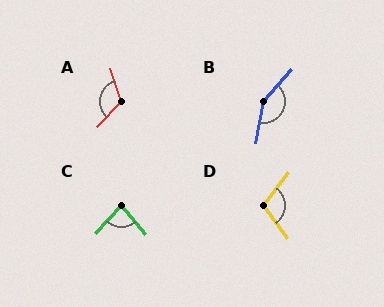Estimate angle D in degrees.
Approximately 106 degrees.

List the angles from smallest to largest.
C (82°), D (106°), A (119°), B (149°).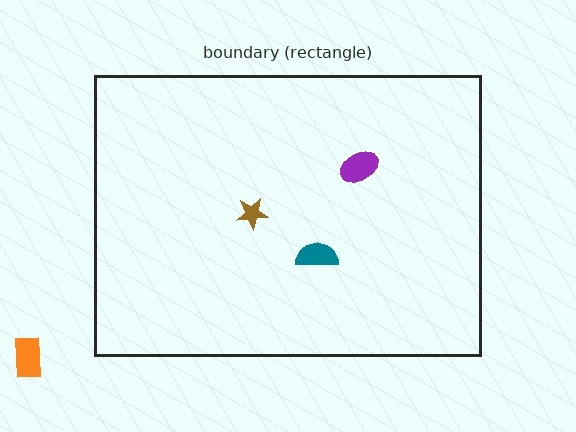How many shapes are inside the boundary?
3 inside, 1 outside.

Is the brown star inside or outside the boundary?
Inside.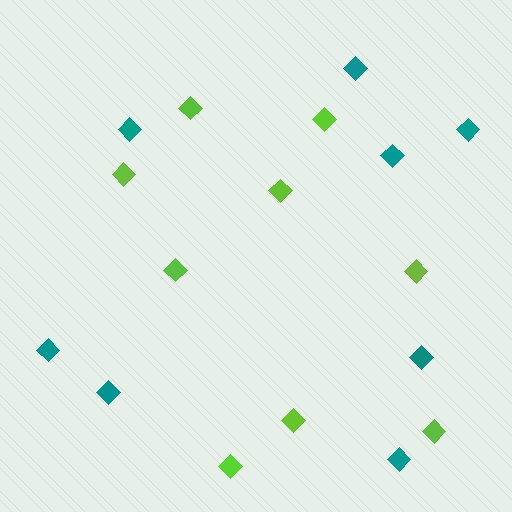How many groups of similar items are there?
There are 2 groups: one group of teal diamonds (8) and one group of lime diamonds (9).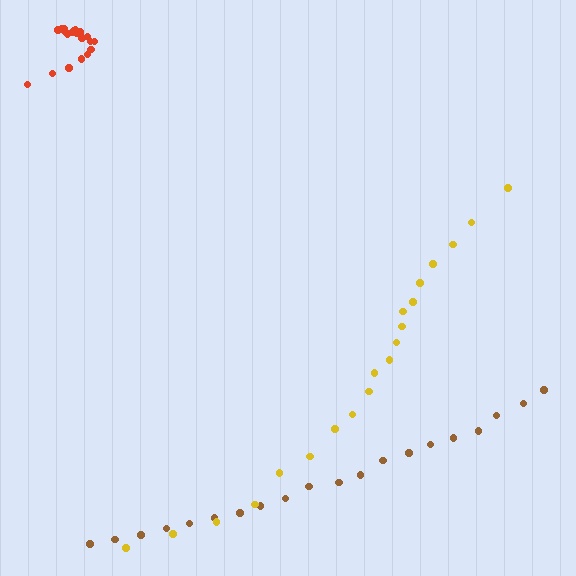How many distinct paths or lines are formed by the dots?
There are 3 distinct paths.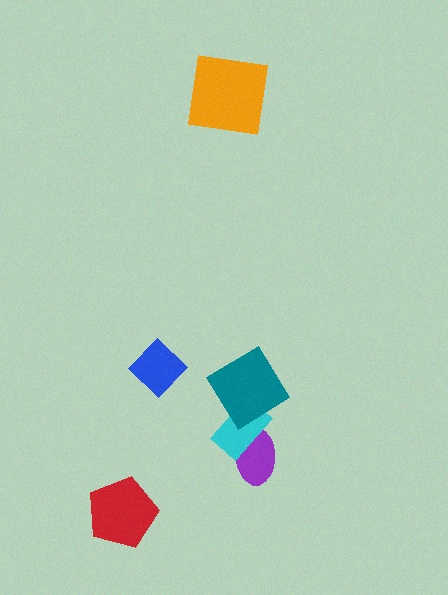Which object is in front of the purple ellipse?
The cyan rectangle is in front of the purple ellipse.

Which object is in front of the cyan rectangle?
The teal diamond is in front of the cyan rectangle.